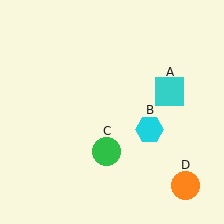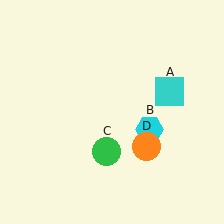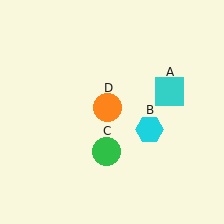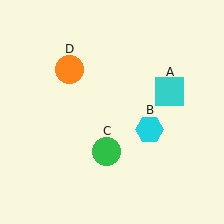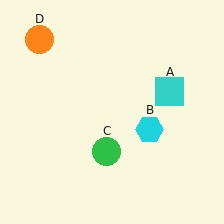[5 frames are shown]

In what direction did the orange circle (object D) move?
The orange circle (object D) moved up and to the left.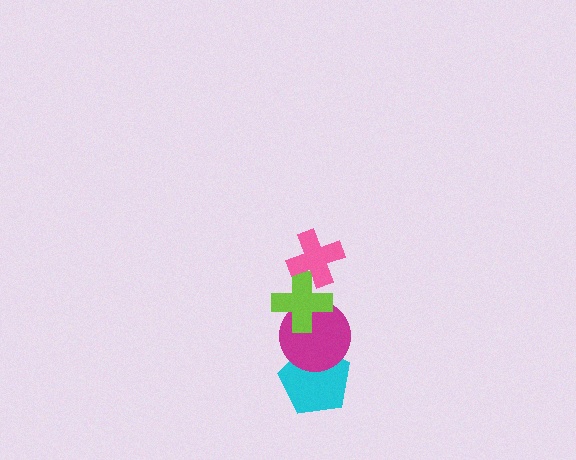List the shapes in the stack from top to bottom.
From top to bottom: the pink cross, the lime cross, the magenta circle, the cyan pentagon.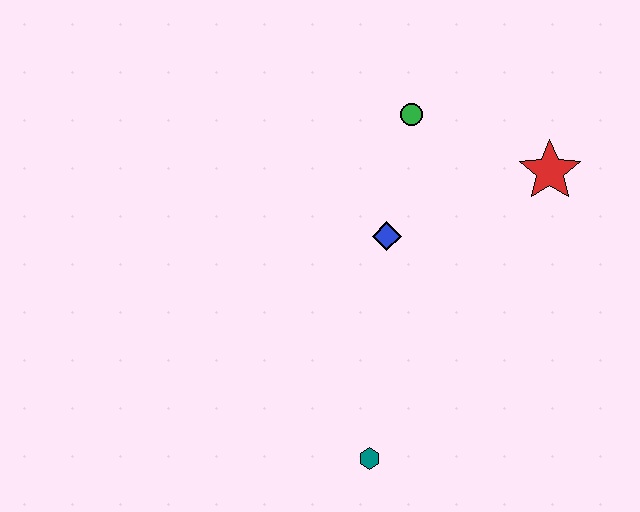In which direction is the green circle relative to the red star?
The green circle is to the left of the red star.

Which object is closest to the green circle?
The blue diamond is closest to the green circle.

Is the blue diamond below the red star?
Yes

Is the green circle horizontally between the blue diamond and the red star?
Yes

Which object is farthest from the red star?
The teal hexagon is farthest from the red star.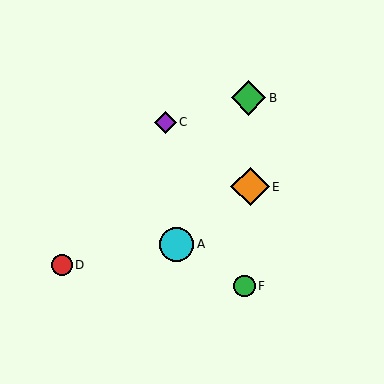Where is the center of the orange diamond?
The center of the orange diamond is at (250, 187).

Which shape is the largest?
The orange diamond (labeled E) is the largest.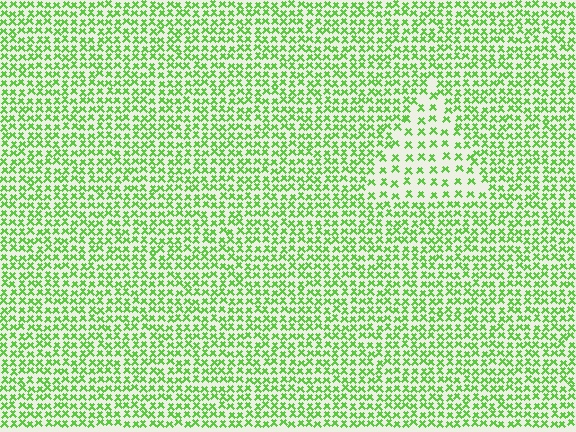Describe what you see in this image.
The image contains small lime elements arranged at two different densities. A triangle-shaped region is visible where the elements are less densely packed than the surrounding area.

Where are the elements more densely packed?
The elements are more densely packed outside the triangle boundary.